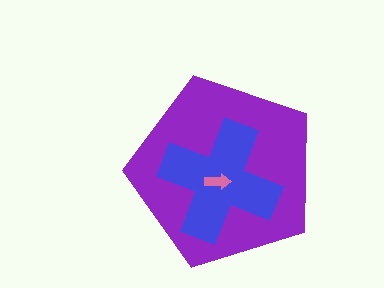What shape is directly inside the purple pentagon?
The blue cross.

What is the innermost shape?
The pink arrow.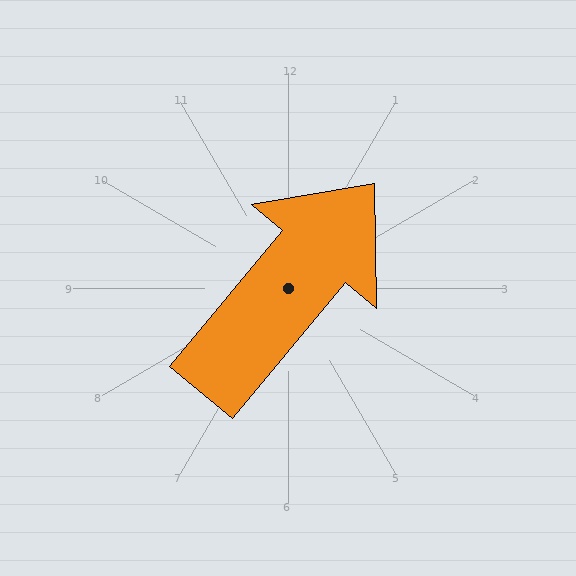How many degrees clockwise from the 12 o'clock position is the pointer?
Approximately 40 degrees.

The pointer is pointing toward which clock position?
Roughly 1 o'clock.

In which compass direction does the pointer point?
Northeast.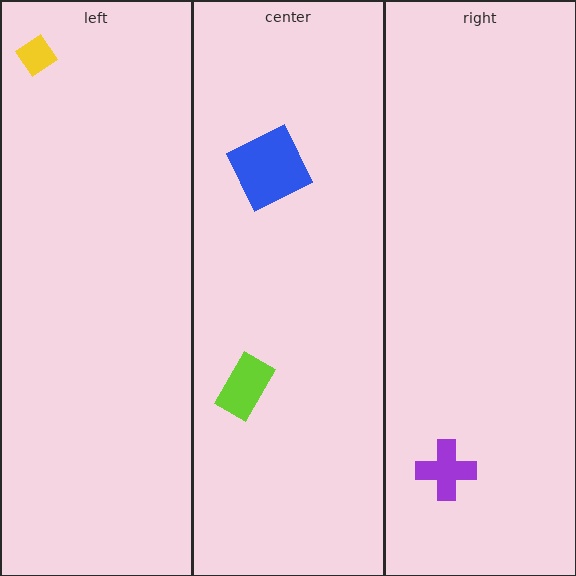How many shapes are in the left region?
1.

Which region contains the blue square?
The center region.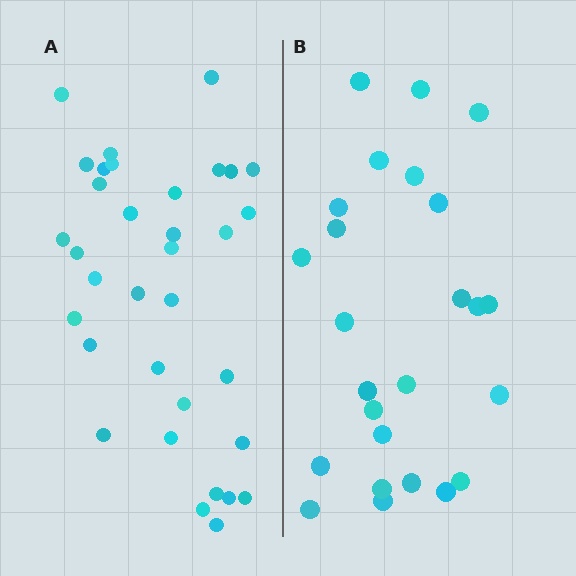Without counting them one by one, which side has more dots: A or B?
Region A (the left region) has more dots.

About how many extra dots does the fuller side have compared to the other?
Region A has roughly 8 or so more dots than region B.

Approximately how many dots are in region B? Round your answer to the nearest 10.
About 20 dots. (The exact count is 25, which rounds to 20.)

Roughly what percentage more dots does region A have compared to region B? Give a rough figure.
About 35% more.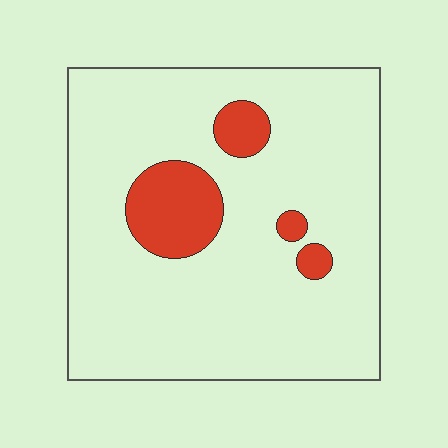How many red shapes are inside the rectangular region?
4.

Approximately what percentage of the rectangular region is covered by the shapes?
Approximately 10%.